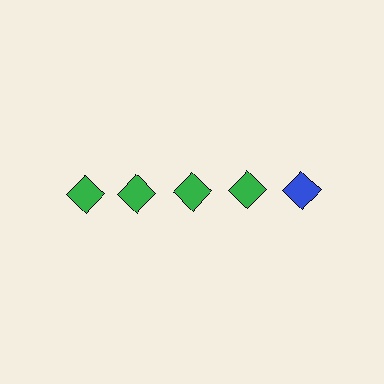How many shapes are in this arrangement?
There are 5 shapes arranged in a grid pattern.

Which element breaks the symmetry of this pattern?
The blue diamond in the top row, rightmost column breaks the symmetry. All other shapes are green diamonds.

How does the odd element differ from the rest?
It has a different color: blue instead of green.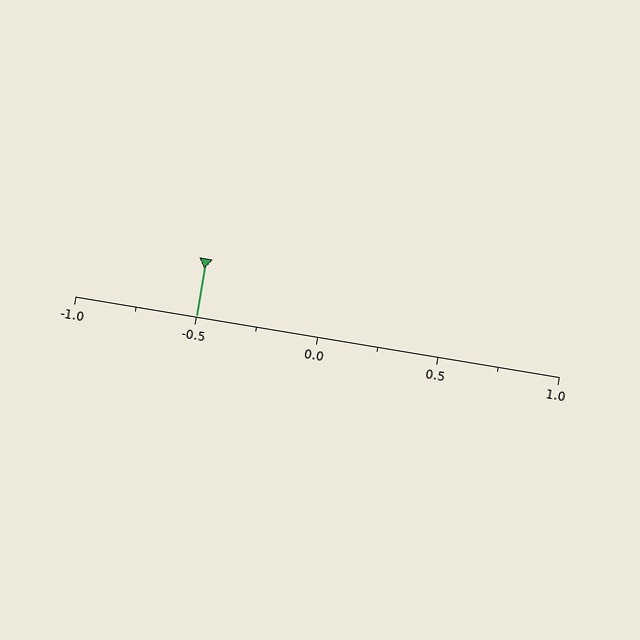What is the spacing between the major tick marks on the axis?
The major ticks are spaced 0.5 apart.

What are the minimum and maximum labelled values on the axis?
The axis runs from -1.0 to 1.0.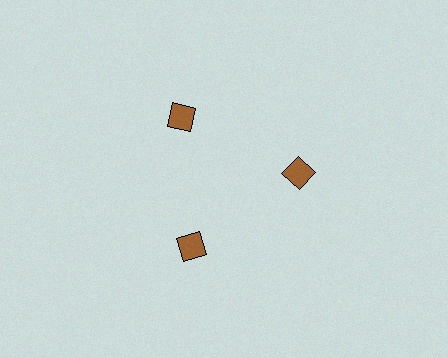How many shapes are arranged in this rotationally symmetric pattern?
There are 3 shapes, arranged in 3 groups of 1.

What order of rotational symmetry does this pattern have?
This pattern has 3-fold rotational symmetry.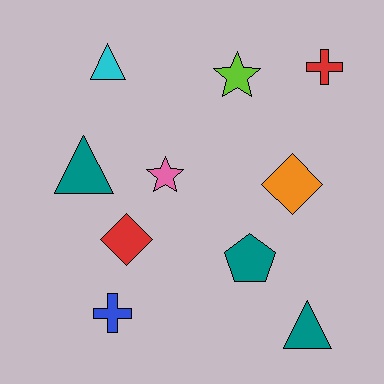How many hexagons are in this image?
There are no hexagons.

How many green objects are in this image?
There are no green objects.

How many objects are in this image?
There are 10 objects.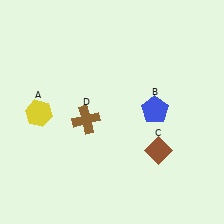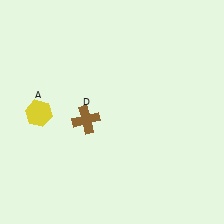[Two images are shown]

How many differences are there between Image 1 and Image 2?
There are 2 differences between the two images.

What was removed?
The brown diamond (C), the blue pentagon (B) were removed in Image 2.